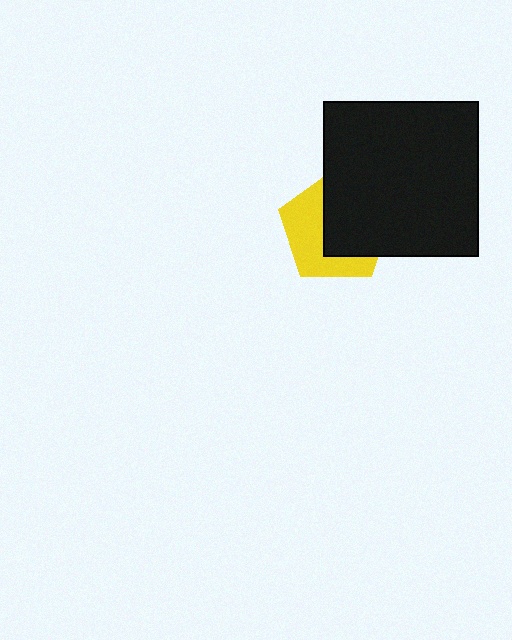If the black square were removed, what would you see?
You would see the complete yellow pentagon.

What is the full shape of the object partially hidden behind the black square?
The partially hidden object is a yellow pentagon.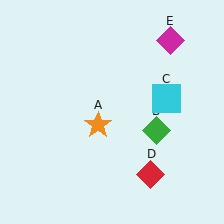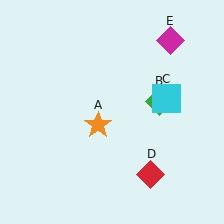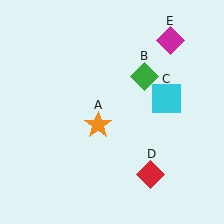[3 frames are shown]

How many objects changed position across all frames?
1 object changed position: green diamond (object B).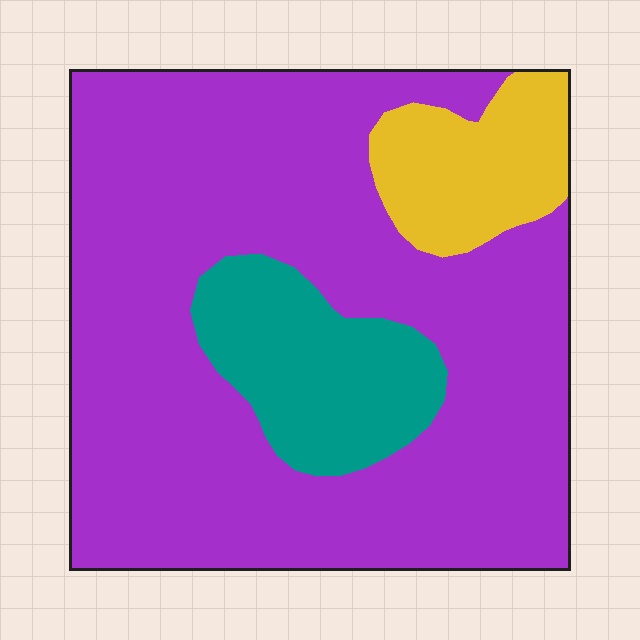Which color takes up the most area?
Purple, at roughly 75%.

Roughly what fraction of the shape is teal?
Teal covers about 15% of the shape.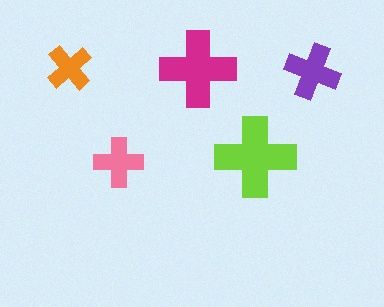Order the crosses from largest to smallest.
the lime one, the magenta one, the purple one, the pink one, the orange one.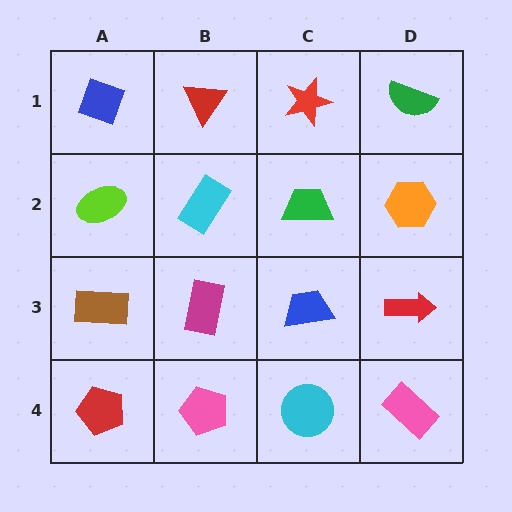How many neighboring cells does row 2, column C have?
4.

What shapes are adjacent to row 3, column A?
A lime ellipse (row 2, column A), a red pentagon (row 4, column A), a magenta rectangle (row 3, column B).